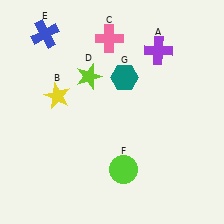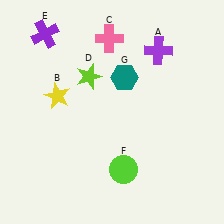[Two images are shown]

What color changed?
The cross (E) changed from blue in Image 1 to purple in Image 2.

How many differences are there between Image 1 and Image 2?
There is 1 difference between the two images.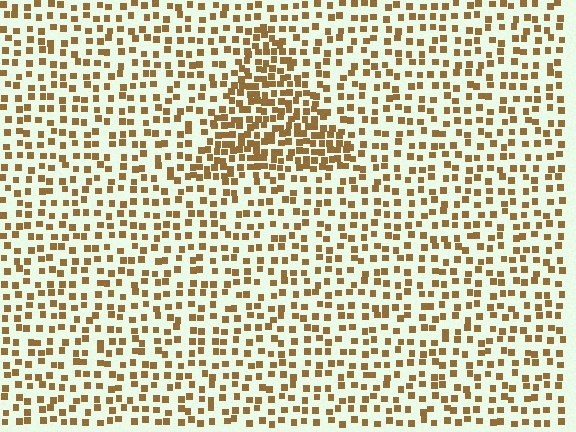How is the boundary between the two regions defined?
The boundary is defined by a change in element density (approximately 2.0x ratio). All elements are the same color, size, and shape.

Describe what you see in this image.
The image contains small brown elements arranged at two different densities. A triangle-shaped region is visible where the elements are more densely packed than the surrounding area.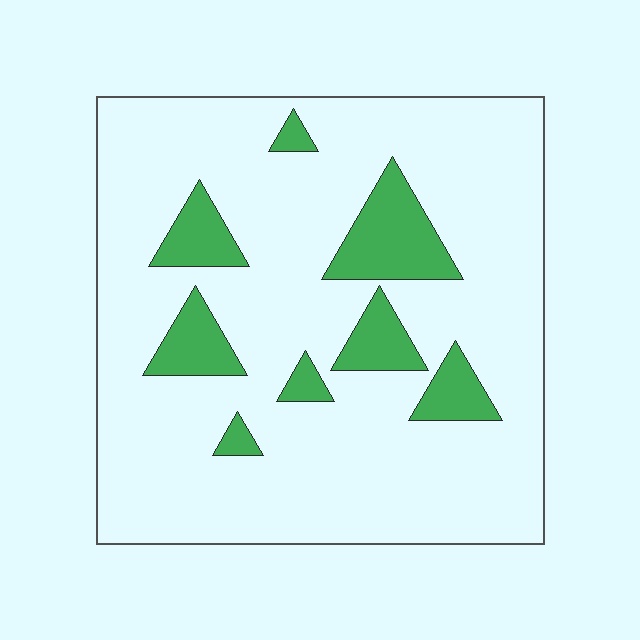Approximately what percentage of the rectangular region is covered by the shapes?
Approximately 15%.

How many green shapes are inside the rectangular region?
8.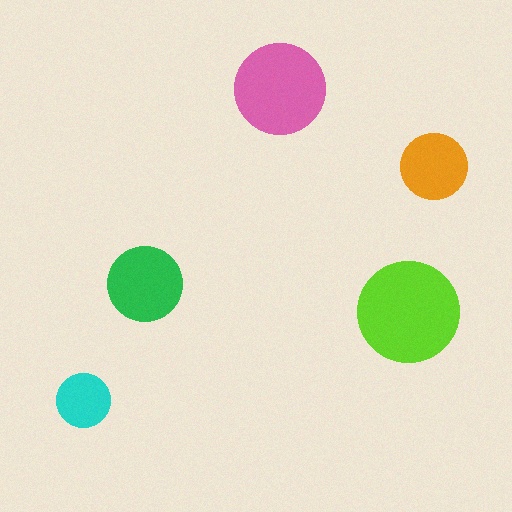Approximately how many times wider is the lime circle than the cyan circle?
About 2 times wider.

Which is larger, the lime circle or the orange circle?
The lime one.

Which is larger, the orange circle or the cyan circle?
The orange one.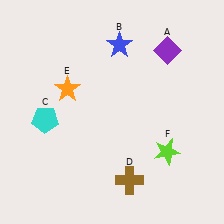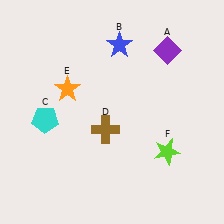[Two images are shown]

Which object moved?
The brown cross (D) moved up.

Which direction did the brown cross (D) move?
The brown cross (D) moved up.